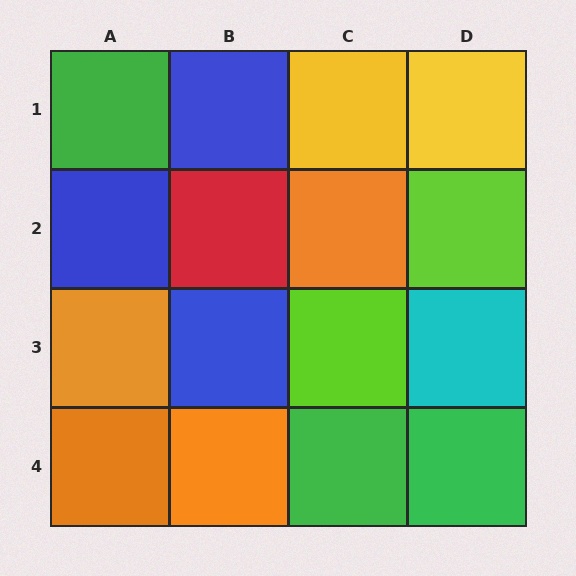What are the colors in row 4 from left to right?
Orange, orange, green, green.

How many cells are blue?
3 cells are blue.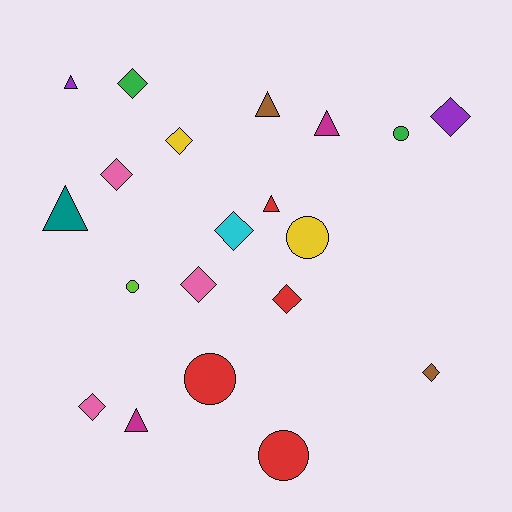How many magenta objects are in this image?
There are 2 magenta objects.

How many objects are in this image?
There are 20 objects.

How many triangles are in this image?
There are 6 triangles.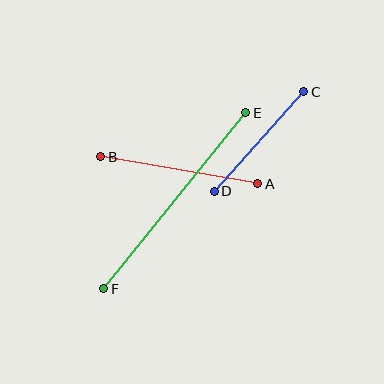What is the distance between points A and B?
The distance is approximately 159 pixels.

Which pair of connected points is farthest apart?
Points E and F are farthest apart.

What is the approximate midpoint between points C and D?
The midpoint is at approximately (259, 142) pixels.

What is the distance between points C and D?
The distance is approximately 134 pixels.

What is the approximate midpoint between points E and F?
The midpoint is at approximately (175, 201) pixels.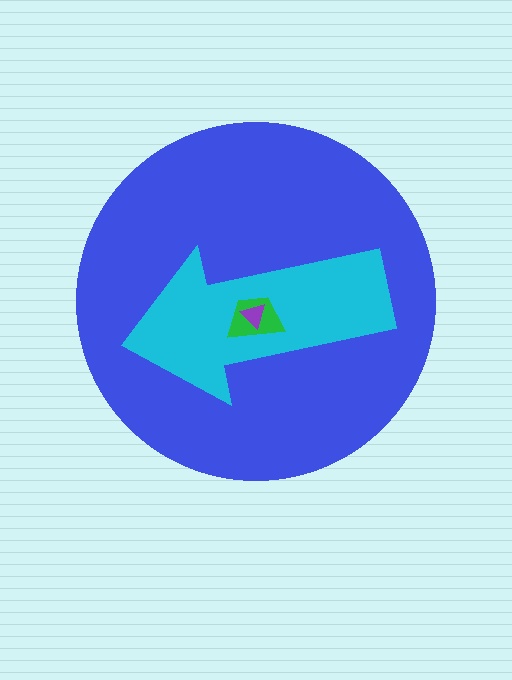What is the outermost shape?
The blue circle.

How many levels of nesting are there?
4.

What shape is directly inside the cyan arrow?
The green trapezoid.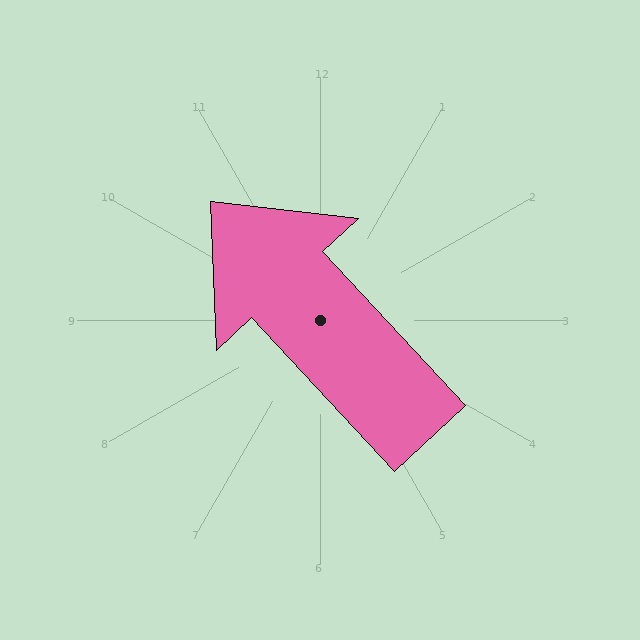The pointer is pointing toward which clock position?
Roughly 11 o'clock.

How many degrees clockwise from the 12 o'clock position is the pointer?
Approximately 317 degrees.